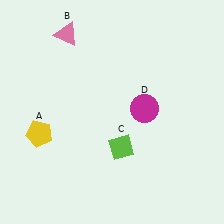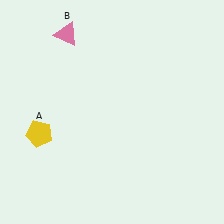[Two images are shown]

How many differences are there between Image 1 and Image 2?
There are 2 differences between the two images.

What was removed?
The lime diamond (C), the magenta circle (D) were removed in Image 2.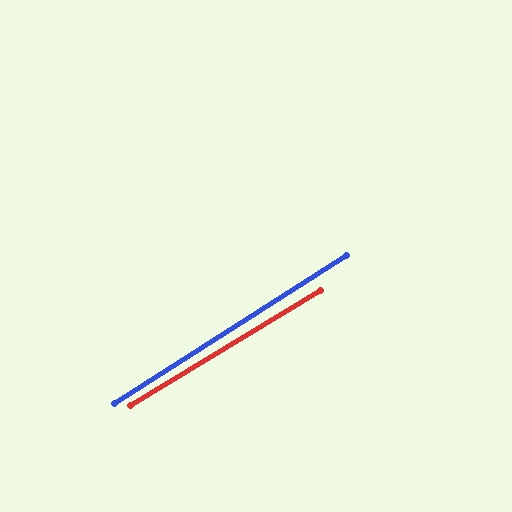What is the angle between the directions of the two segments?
Approximately 2 degrees.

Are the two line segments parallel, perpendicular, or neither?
Parallel — their directions differ by only 1.6°.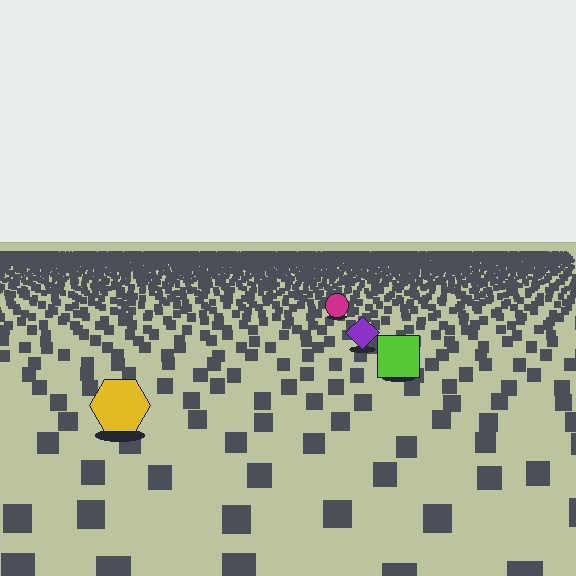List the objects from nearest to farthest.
From nearest to farthest: the yellow hexagon, the lime square, the purple diamond, the magenta circle.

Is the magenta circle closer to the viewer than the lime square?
No. The lime square is closer — you can tell from the texture gradient: the ground texture is coarser near it.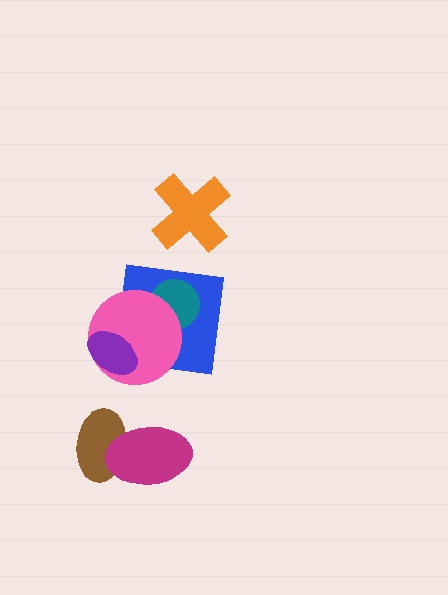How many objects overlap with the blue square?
3 objects overlap with the blue square.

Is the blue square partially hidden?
Yes, it is partially covered by another shape.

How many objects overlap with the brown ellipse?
1 object overlaps with the brown ellipse.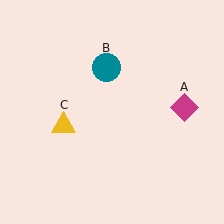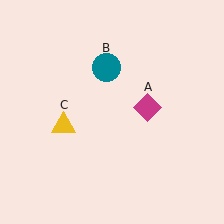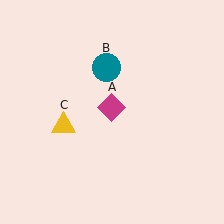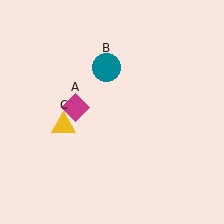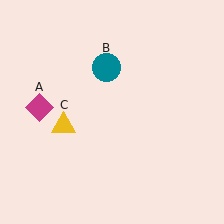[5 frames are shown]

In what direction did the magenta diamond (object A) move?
The magenta diamond (object A) moved left.